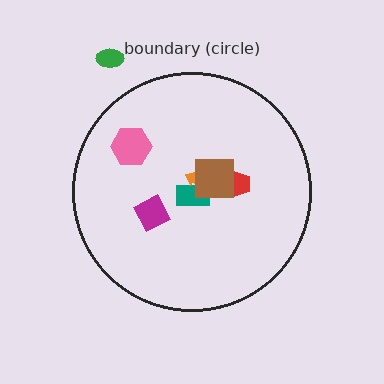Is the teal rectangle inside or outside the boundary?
Inside.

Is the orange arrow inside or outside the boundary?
Inside.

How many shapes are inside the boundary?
6 inside, 1 outside.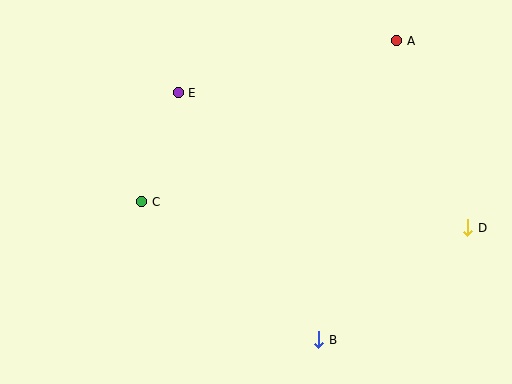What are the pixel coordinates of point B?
Point B is at (319, 340).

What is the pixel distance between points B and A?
The distance between B and A is 309 pixels.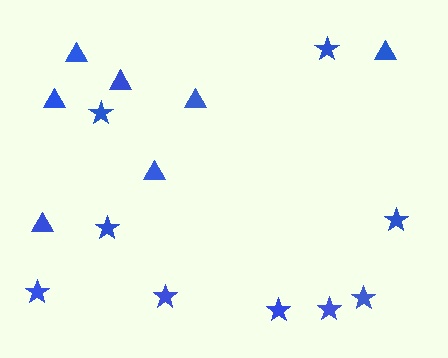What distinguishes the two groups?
There are 2 groups: one group of stars (9) and one group of triangles (7).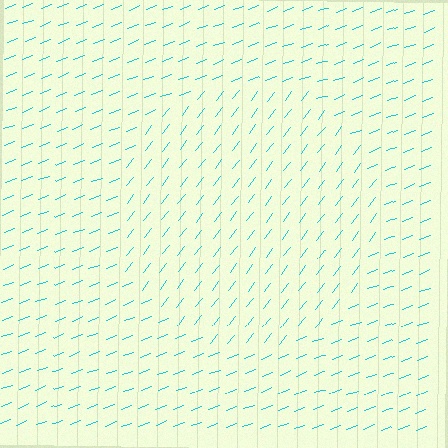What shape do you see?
I see a circle.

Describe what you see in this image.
The image is filled with small cyan line segments. A circle region in the image has lines oriented differently from the surrounding lines, creating a visible texture boundary.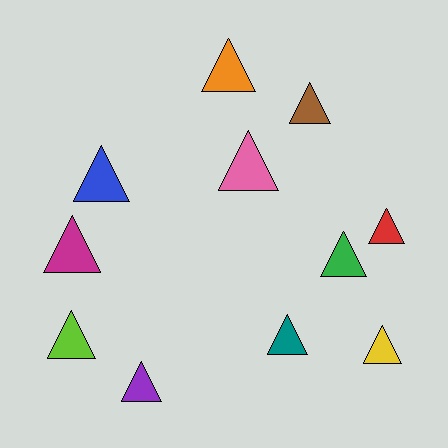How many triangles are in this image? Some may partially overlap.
There are 11 triangles.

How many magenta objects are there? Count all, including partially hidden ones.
There is 1 magenta object.